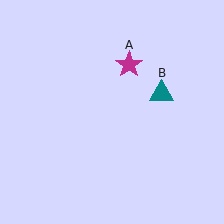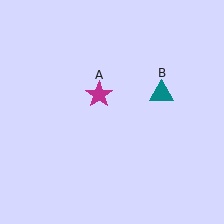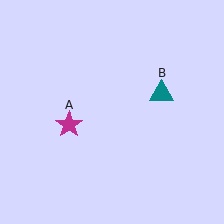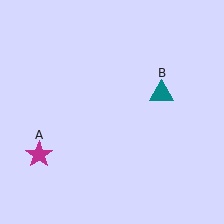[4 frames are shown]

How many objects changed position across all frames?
1 object changed position: magenta star (object A).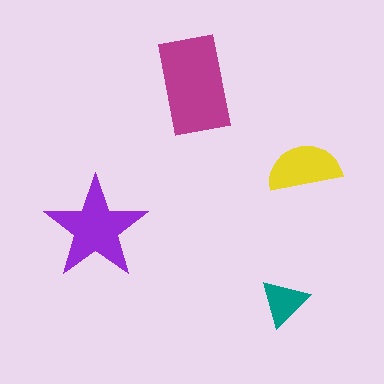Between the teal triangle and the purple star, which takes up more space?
The purple star.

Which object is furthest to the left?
The purple star is leftmost.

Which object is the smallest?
The teal triangle.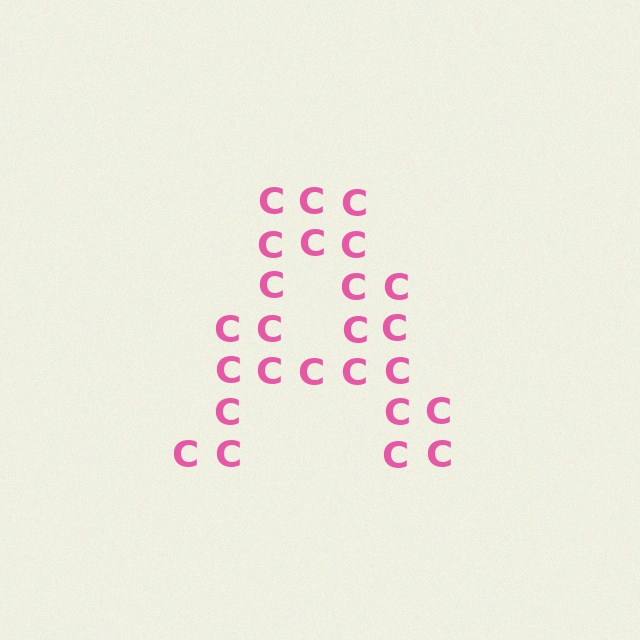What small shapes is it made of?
It is made of small letter C's.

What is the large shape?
The large shape is the letter A.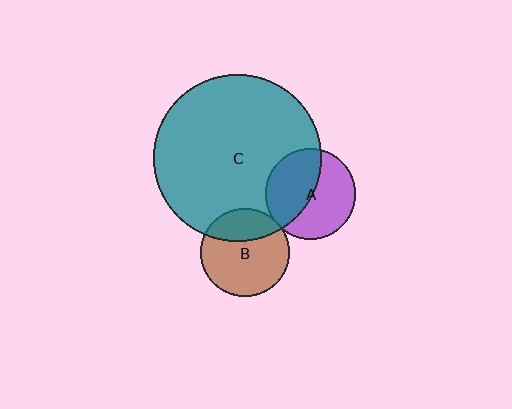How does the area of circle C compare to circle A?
Approximately 3.5 times.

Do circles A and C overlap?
Yes.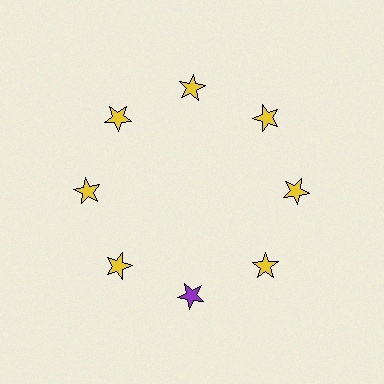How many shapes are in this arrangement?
There are 8 shapes arranged in a ring pattern.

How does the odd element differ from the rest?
It has a different color: purple instead of yellow.